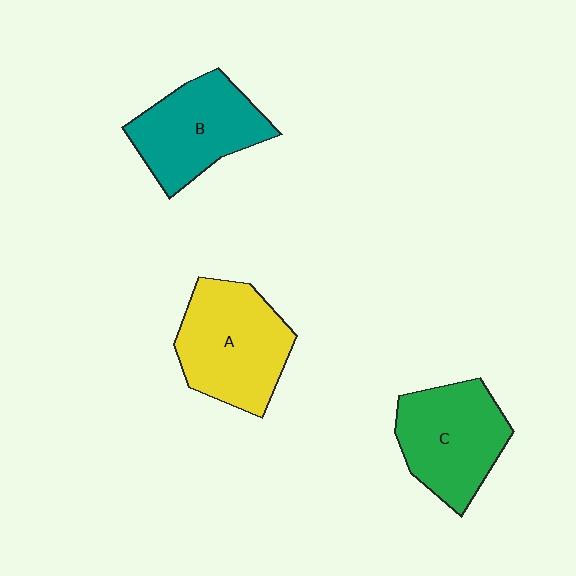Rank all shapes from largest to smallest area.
From largest to smallest: A (yellow), C (green), B (teal).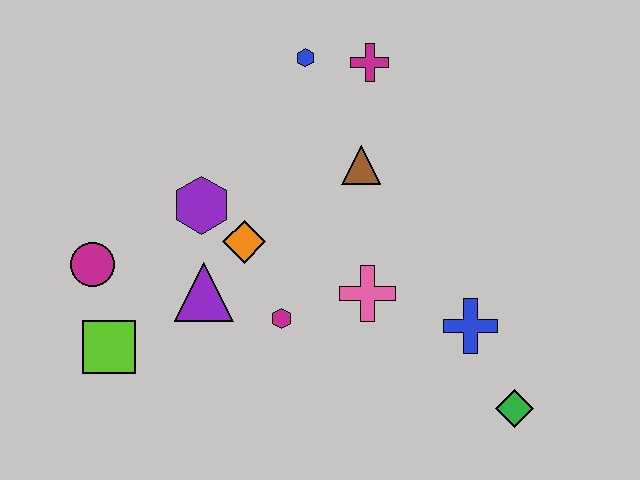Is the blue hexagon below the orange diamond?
No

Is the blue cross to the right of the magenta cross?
Yes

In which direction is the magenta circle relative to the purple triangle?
The magenta circle is to the left of the purple triangle.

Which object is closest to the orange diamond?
The purple hexagon is closest to the orange diamond.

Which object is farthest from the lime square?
The green diamond is farthest from the lime square.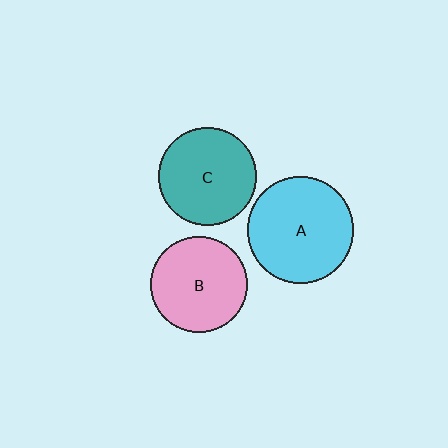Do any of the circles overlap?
No, none of the circles overlap.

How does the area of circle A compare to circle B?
Approximately 1.2 times.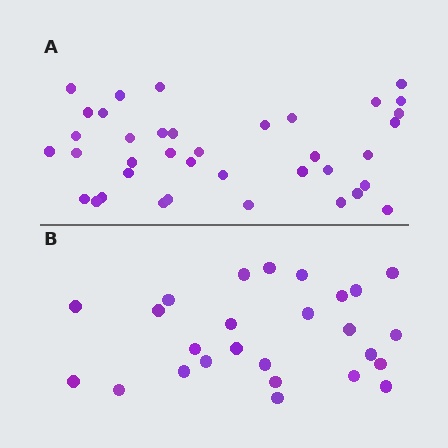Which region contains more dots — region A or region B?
Region A (the top region) has more dots.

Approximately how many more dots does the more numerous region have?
Region A has roughly 12 or so more dots than region B.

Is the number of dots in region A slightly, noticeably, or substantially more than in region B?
Region A has substantially more. The ratio is roughly 1.5 to 1.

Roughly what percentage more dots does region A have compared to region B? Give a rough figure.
About 45% more.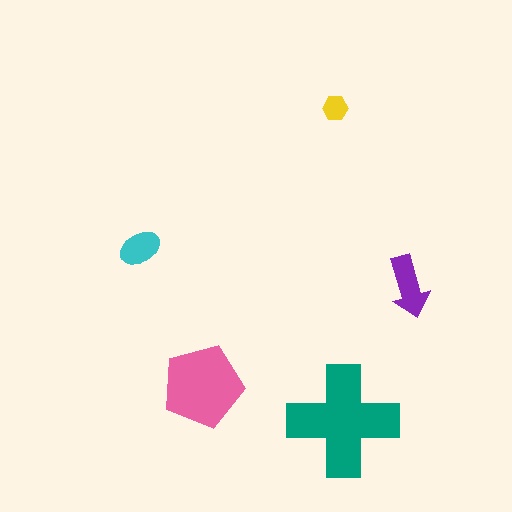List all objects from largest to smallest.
The teal cross, the pink pentagon, the purple arrow, the cyan ellipse, the yellow hexagon.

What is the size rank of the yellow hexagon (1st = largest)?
5th.